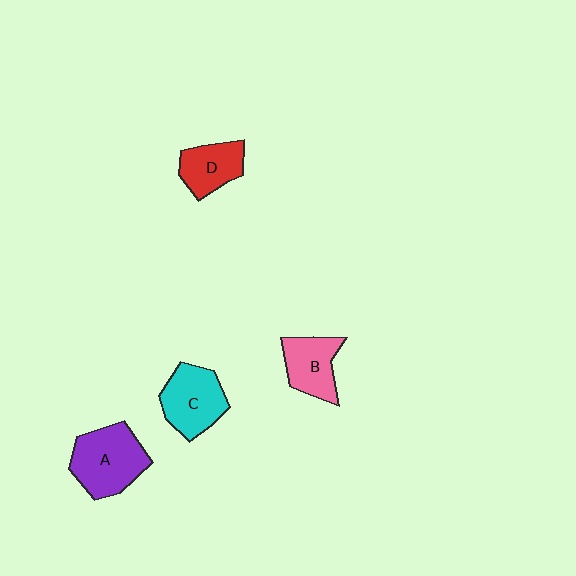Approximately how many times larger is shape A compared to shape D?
Approximately 1.5 times.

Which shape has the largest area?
Shape A (purple).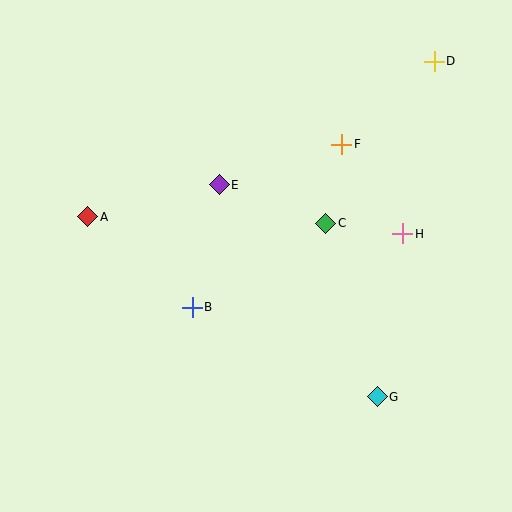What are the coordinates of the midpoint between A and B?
The midpoint between A and B is at (140, 262).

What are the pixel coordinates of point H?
Point H is at (403, 234).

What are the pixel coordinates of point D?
Point D is at (434, 61).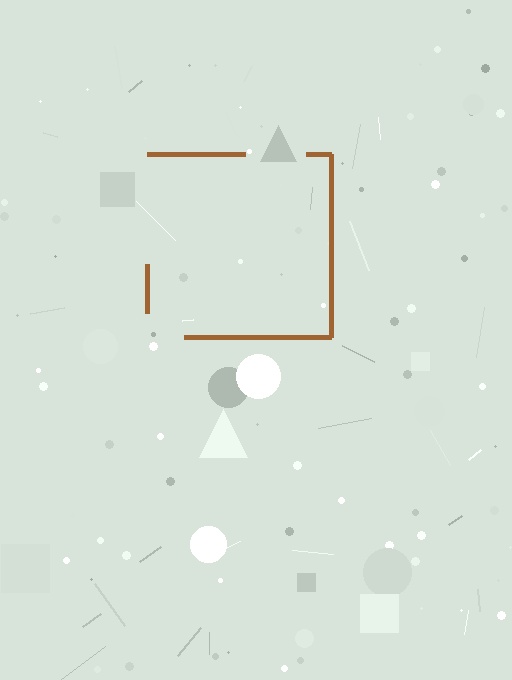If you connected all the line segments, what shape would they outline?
They would outline a square.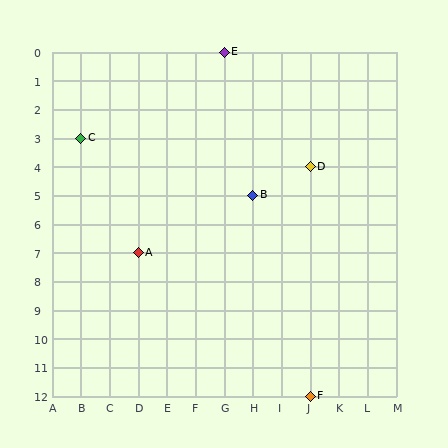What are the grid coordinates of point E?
Point E is at grid coordinates (G, 0).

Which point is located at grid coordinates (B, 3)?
Point C is at (B, 3).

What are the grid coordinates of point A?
Point A is at grid coordinates (D, 7).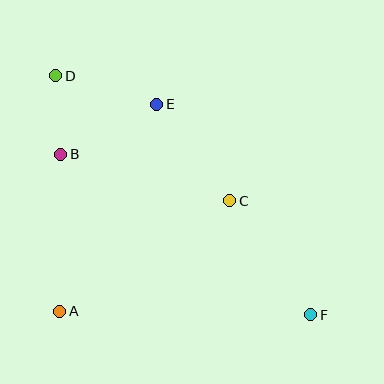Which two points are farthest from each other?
Points D and F are farthest from each other.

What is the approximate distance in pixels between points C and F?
The distance between C and F is approximately 140 pixels.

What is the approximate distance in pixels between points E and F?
The distance between E and F is approximately 261 pixels.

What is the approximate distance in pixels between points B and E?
The distance between B and E is approximately 108 pixels.